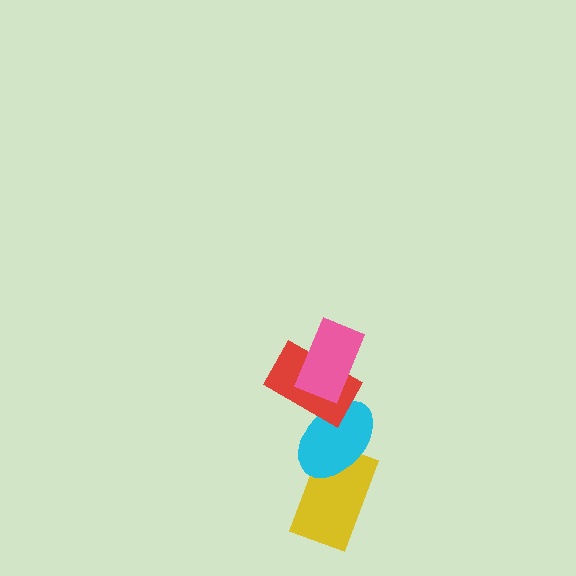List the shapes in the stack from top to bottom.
From top to bottom: the pink rectangle, the red rectangle, the cyan ellipse, the yellow rectangle.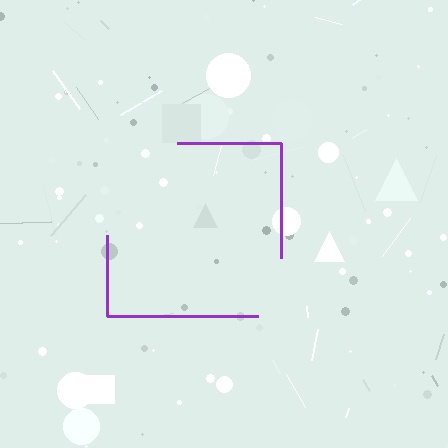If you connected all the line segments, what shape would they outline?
They would outline a square.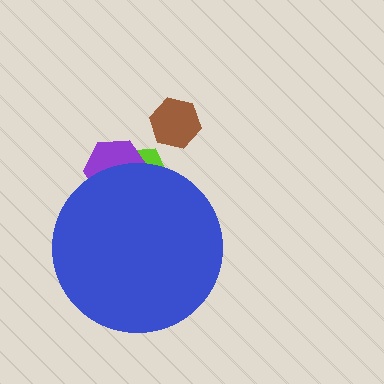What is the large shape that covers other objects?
A blue circle.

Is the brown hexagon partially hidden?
No, the brown hexagon is fully visible.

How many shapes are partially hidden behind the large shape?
2 shapes are partially hidden.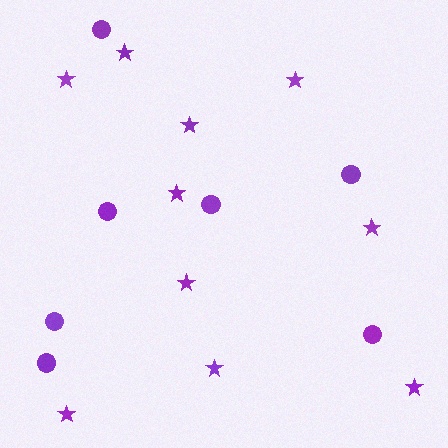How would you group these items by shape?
There are 2 groups: one group of stars (10) and one group of circles (7).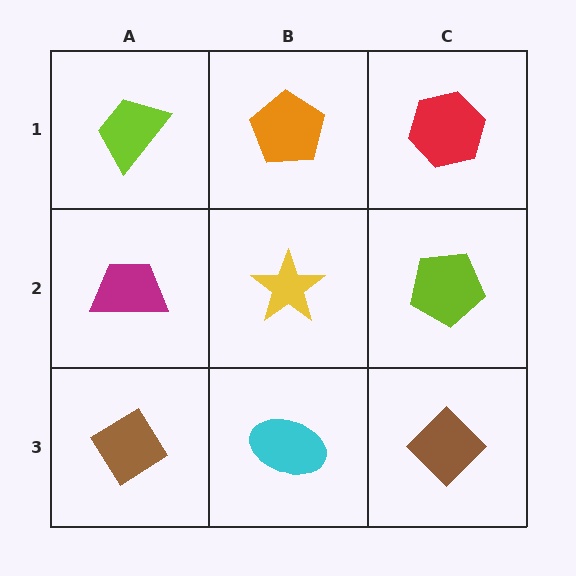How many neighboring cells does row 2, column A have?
3.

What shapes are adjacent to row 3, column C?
A lime pentagon (row 2, column C), a cyan ellipse (row 3, column B).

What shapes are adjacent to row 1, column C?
A lime pentagon (row 2, column C), an orange pentagon (row 1, column B).